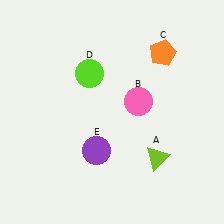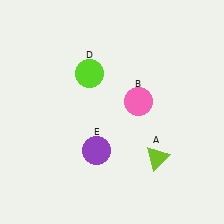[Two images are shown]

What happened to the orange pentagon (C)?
The orange pentagon (C) was removed in Image 2. It was in the top-right area of Image 1.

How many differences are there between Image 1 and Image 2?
There is 1 difference between the two images.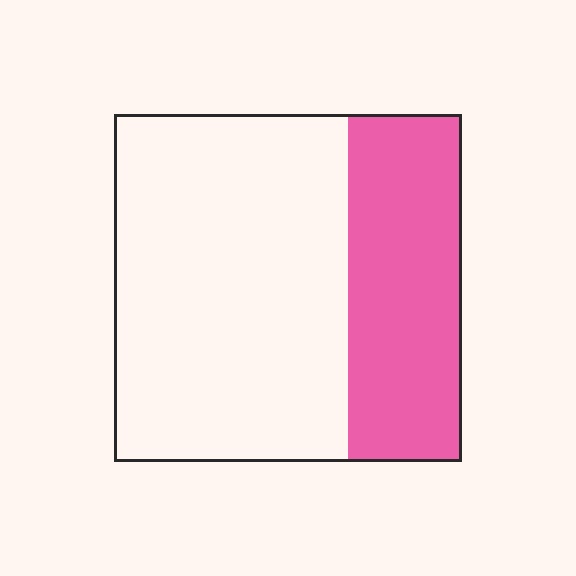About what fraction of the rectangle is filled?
About one third (1/3).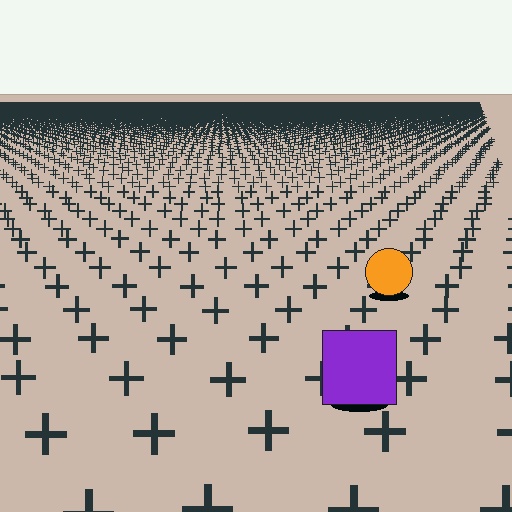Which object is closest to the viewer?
The purple square is closest. The texture marks near it are larger and more spread out.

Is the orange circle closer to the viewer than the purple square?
No. The purple square is closer — you can tell from the texture gradient: the ground texture is coarser near it.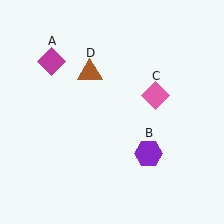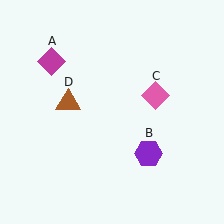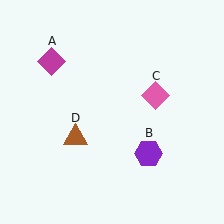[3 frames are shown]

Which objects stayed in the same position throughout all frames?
Magenta diamond (object A) and purple hexagon (object B) and pink diamond (object C) remained stationary.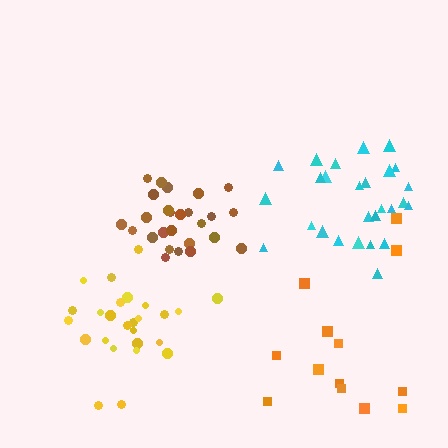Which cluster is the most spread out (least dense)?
Orange.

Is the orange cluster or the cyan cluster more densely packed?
Cyan.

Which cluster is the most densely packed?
Brown.